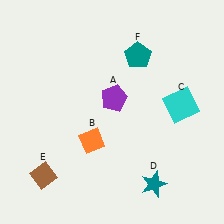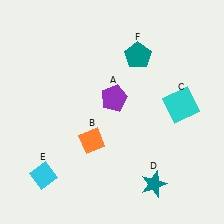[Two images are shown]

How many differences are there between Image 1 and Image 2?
There is 1 difference between the two images.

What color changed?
The diamond (E) changed from brown in Image 1 to cyan in Image 2.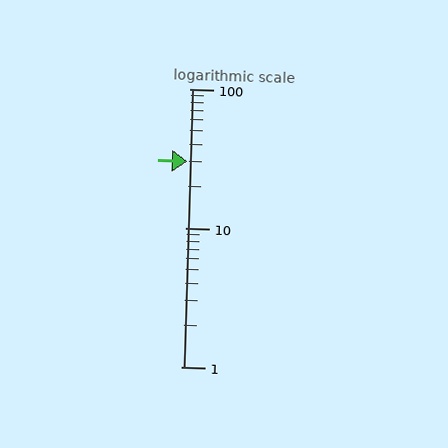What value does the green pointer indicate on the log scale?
The pointer indicates approximately 30.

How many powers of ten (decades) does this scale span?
The scale spans 2 decades, from 1 to 100.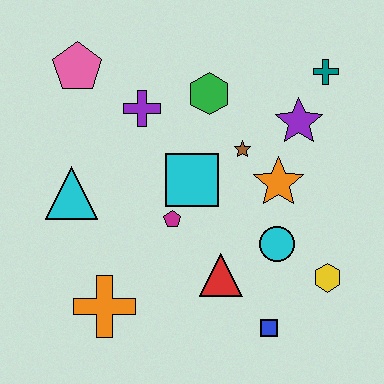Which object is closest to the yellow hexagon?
The cyan circle is closest to the yellow hexagon.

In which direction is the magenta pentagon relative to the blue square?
The magenta pentagon is above the blue square.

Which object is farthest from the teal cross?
The orange cross is farthest from the teal cross.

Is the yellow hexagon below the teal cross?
Yes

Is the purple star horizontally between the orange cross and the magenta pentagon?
No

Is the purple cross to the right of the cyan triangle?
Yes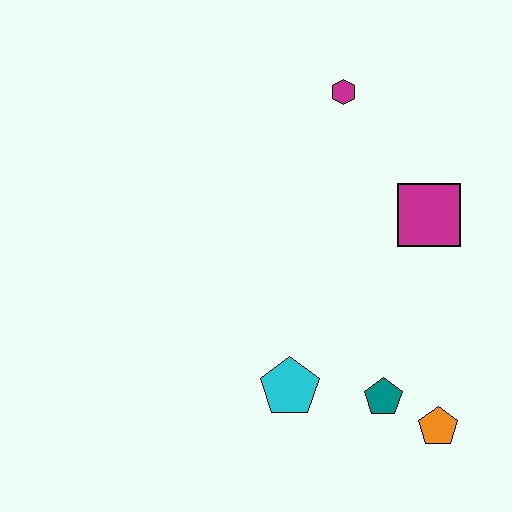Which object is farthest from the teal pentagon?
The magenta hexagon is farthest from the teal pentagon.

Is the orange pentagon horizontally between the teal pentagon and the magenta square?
No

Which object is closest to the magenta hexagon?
The magenta square is closest to the magenta hexagon.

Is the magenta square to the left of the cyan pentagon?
No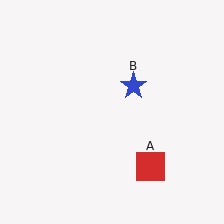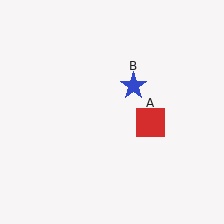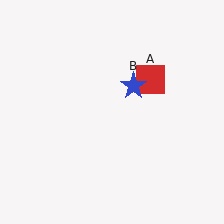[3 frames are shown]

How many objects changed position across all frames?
1 object changed position: red square (object A).